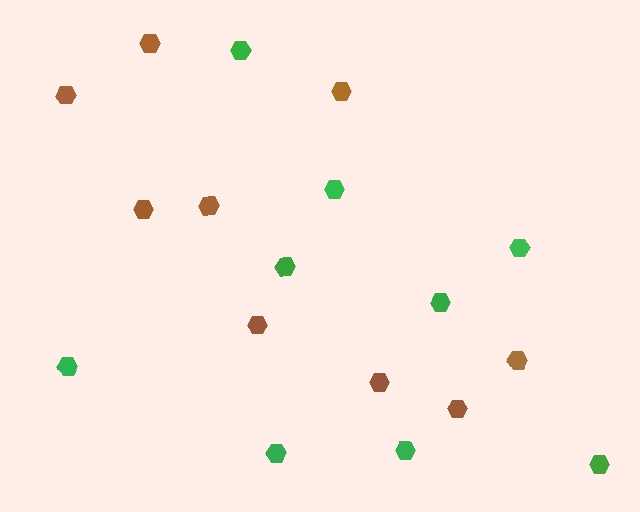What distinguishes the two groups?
There are 2 groups: one group of green hexagons (9) and one group of brown hexagons (9).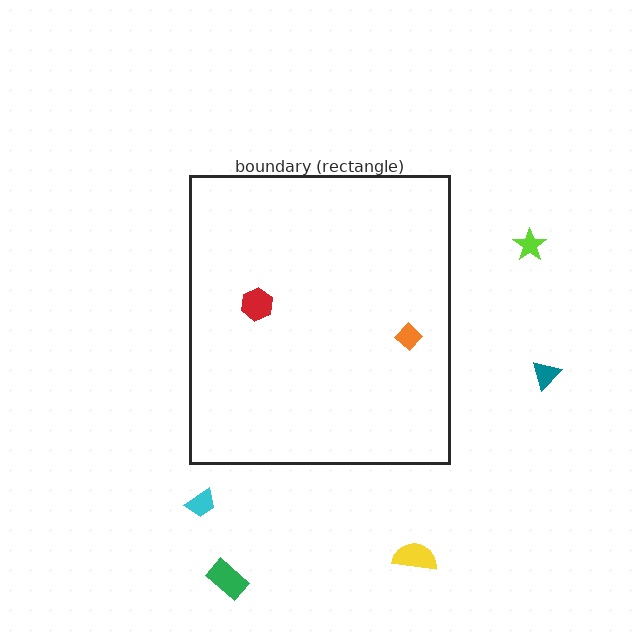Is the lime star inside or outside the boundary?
Outside.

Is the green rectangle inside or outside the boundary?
Outside.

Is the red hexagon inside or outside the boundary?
Inside.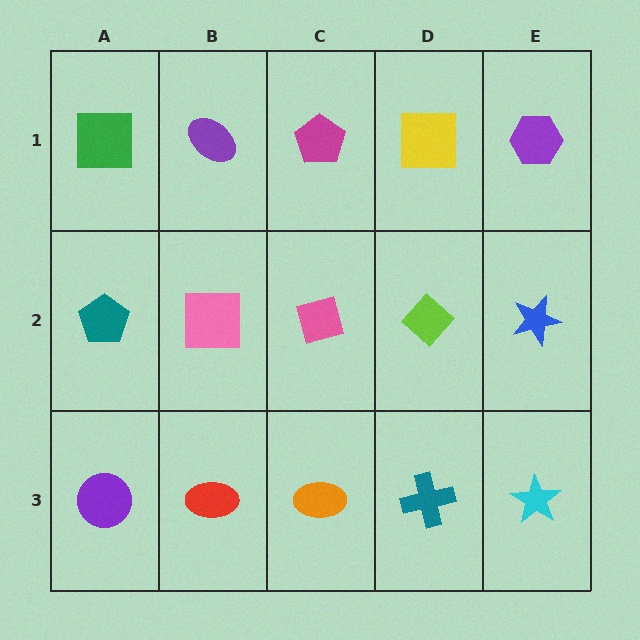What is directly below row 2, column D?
A teal cross.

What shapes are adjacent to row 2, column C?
A magenta pentagon (row 1, column C), an orange ellipse (row 3, column C), a pink square (row 2, column B), a lime diamond (row 2, column D).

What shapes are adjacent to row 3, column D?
A lime diamond (row 2, column D), an orange ellipse (row 3, column C), a cyan star (row 3, column E).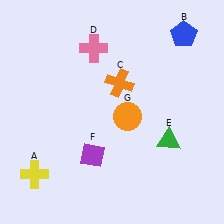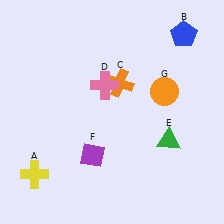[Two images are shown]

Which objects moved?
The objects that moved are: the pink cross (D), the orange circle (G).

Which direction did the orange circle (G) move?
The orange circle (G) moved right.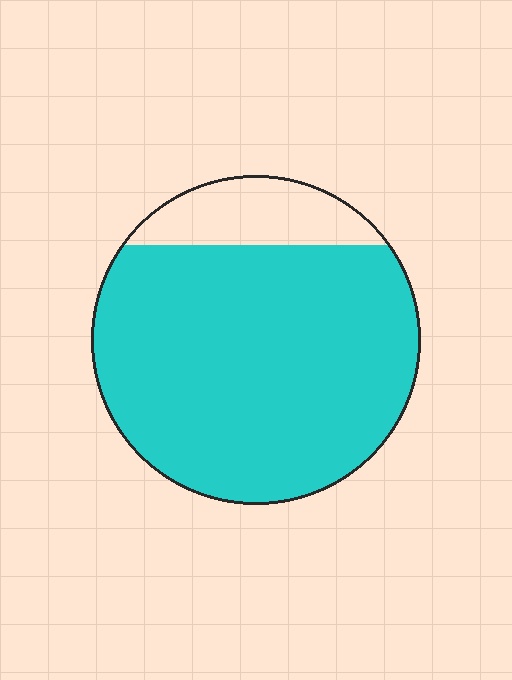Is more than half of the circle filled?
Yes.